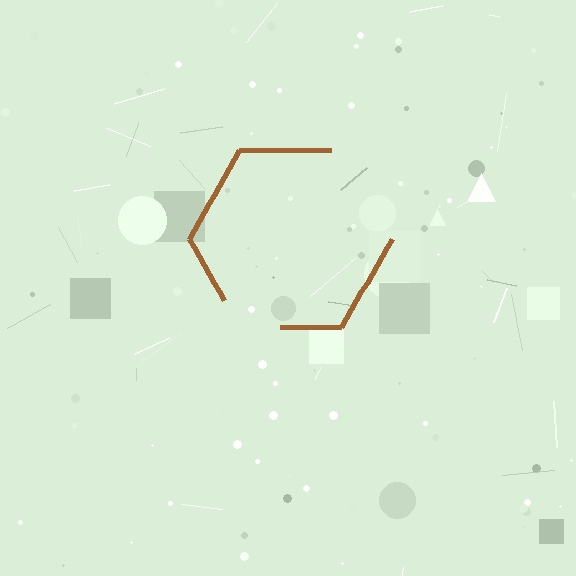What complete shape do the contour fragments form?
The contour fragments form a hexagon.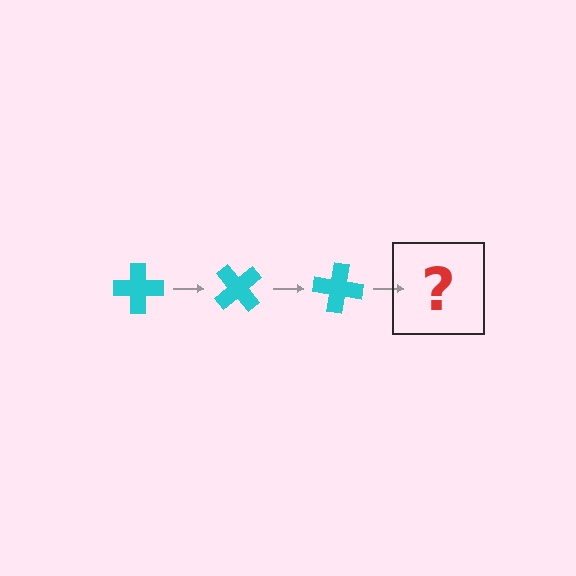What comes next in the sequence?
The next element should be a cyan cross rotated 150 degrees.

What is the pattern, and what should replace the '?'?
The pattern is that the cross rotates 50 degrees each step. The '?' should be a cyan cross rotated 150 degrees.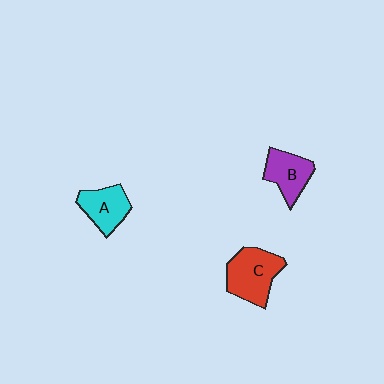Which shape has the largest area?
Shape C (red).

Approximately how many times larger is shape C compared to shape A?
Approximately 1.3 times.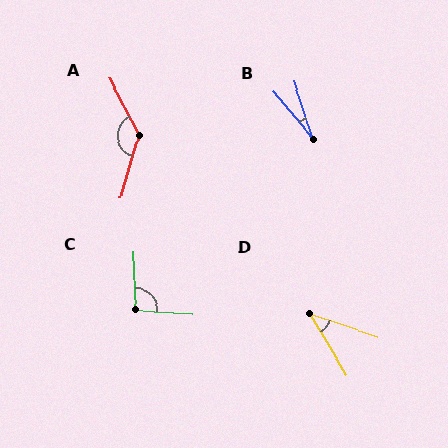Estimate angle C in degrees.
Approximately 96 degrees.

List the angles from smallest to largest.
B (22°), D (41°), C (96°), A (136°).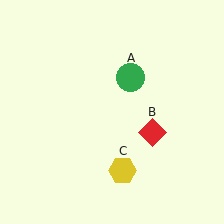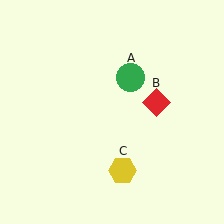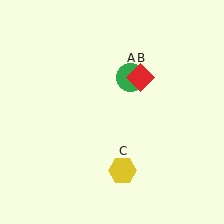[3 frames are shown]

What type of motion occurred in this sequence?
The red diamond (object B) rotated counterclockwise around the center of the scene.